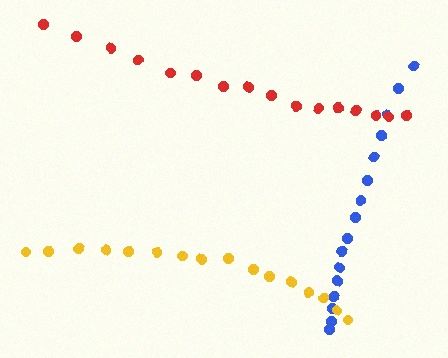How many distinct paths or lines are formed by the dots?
There are 3 distinct paths.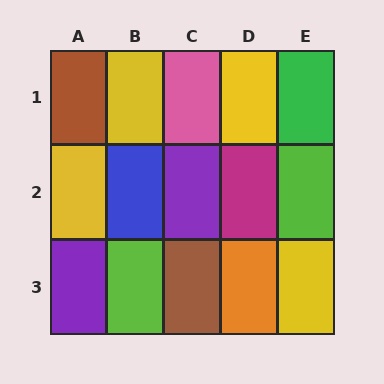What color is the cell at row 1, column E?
Green.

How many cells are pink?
1 cell is pink.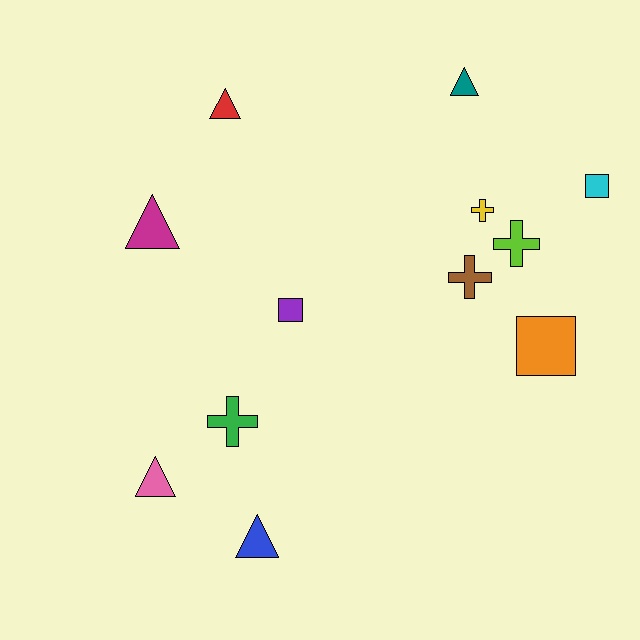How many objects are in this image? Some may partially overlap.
There are 12 objects.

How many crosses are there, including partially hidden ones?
There are 4 crosses.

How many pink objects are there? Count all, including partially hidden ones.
There is 1 pink object.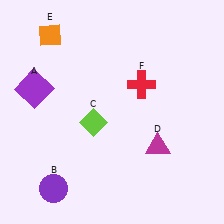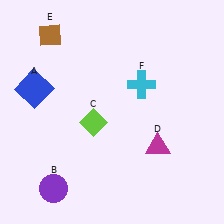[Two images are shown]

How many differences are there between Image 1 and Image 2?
There are 3 differences between the two images.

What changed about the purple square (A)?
In Image 1, A is purple. In Image 2, it changed to blue.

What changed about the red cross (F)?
In Image 1, F is red. In Image 2, it changed to cyan.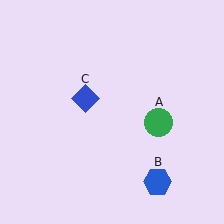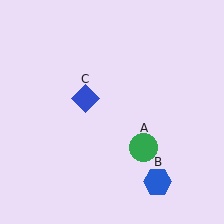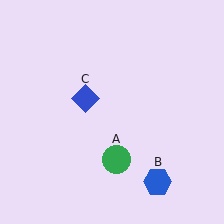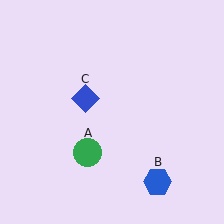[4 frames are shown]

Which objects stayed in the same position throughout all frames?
Blue hexagon (object B) and blue diamond (object C) remained stationary.